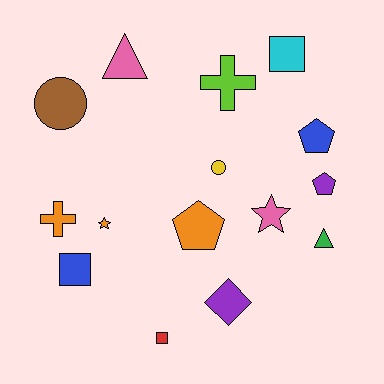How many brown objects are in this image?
There is 1 brown object.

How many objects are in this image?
There are 15 objects.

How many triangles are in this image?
There are 2 triangles.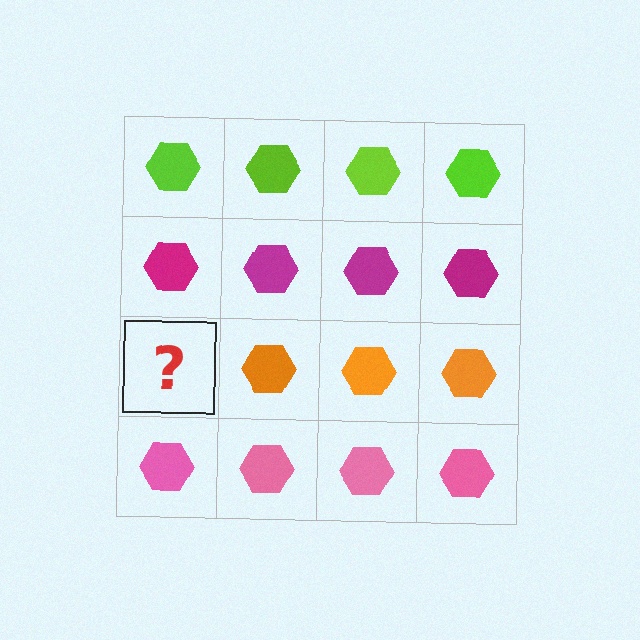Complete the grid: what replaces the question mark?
The question mark should be replaced with an orange hexagon.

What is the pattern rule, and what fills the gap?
The rule is that each row has a consistent color. The gap should be filled with an orange hexagon.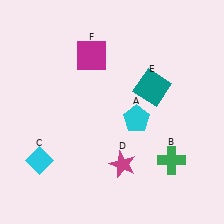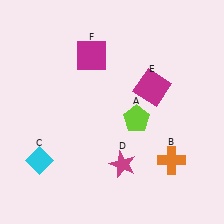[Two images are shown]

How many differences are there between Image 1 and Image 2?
There are 3 differences between the two images.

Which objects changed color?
A changed from cyan to lime. B changed from green to orange. E changed from teal to magenta.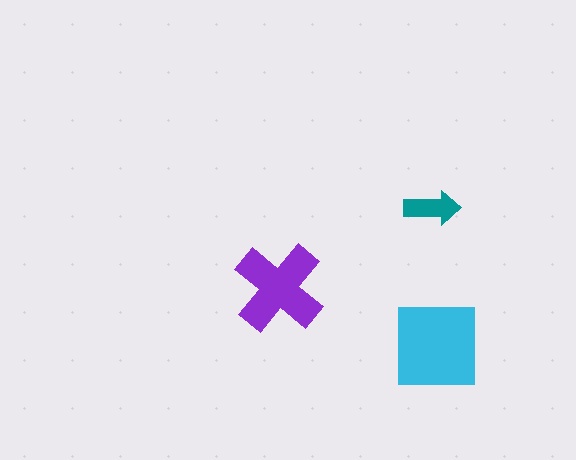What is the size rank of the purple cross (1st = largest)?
2nd.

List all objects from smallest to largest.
The teal arrow, the purple cross, the cyan square.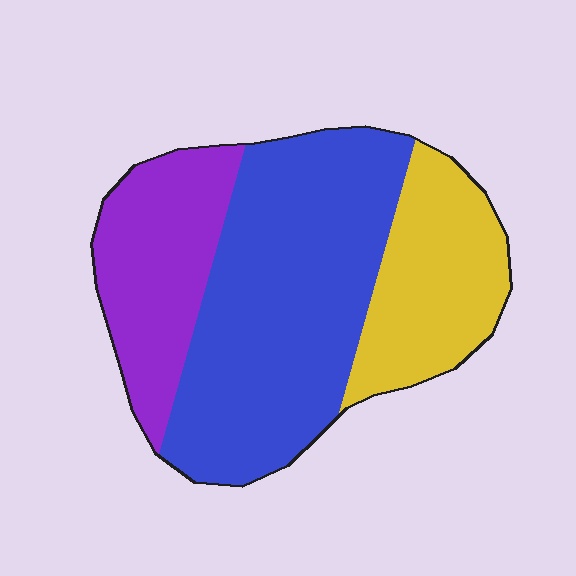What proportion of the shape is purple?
Purple takes up less than a quarter of the shape.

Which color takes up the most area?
Blue, at roughly 50%.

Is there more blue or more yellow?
Blue.